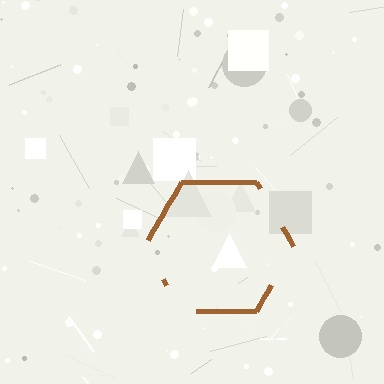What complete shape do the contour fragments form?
The contour fragments form a hexagon.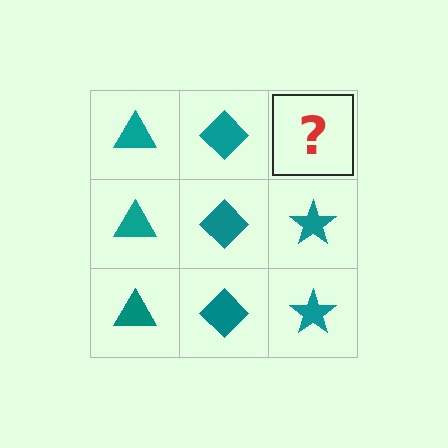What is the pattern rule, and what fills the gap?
The rule is that each column has a consistent shape. The gap should be filled with a teal star.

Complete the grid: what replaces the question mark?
The question mark should be replaced with a teal star.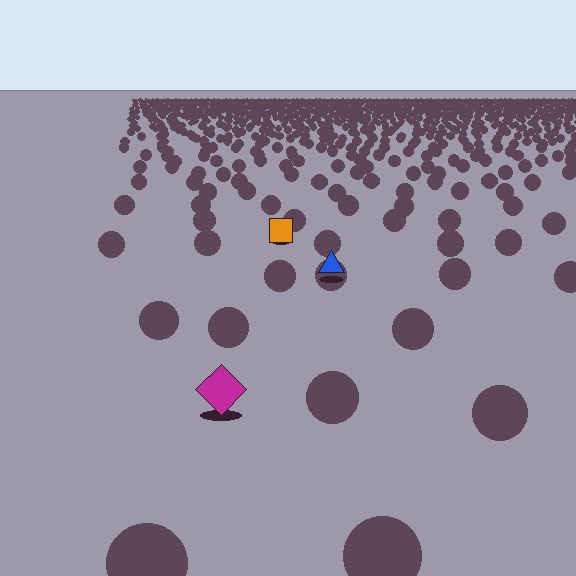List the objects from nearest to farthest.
From nearest to farthest: the magenta diamond, the blue triangle, the orange square.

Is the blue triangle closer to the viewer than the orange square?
Yes. The blue triangle is closer — you can tell from the texture gradient: the ground texture is coarser near it.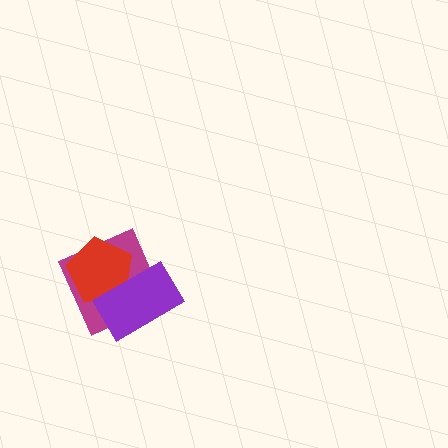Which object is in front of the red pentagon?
The purple rectangle is in front of the red pentagon.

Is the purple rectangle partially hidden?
No, no other shape covers it.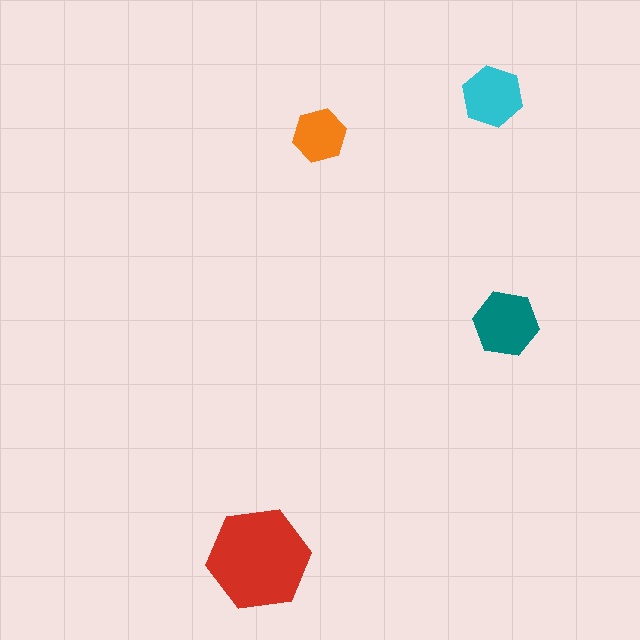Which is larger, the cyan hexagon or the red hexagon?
The red one.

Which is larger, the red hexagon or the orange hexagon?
The red one.